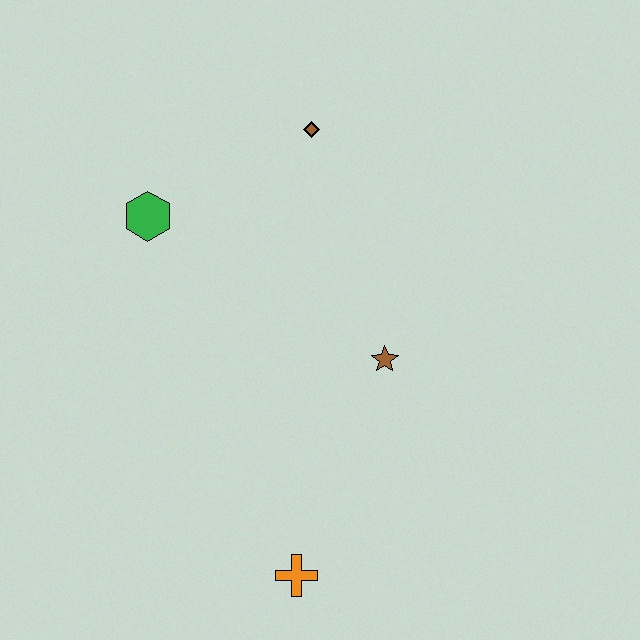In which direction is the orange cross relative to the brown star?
The orange cross is below the brown star.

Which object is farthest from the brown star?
The green hexagon is farthest from the brown star.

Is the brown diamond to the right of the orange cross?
Yes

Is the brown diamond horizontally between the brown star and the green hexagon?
Yes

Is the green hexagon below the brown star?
No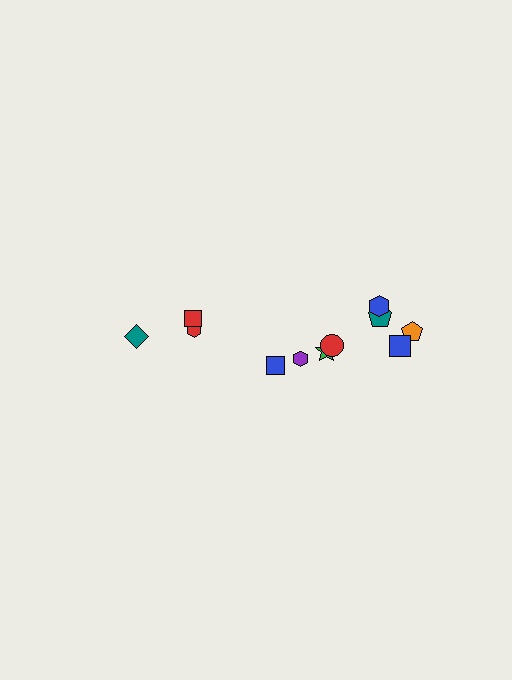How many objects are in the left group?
There are 3 objects.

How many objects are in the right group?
There are 8 objects.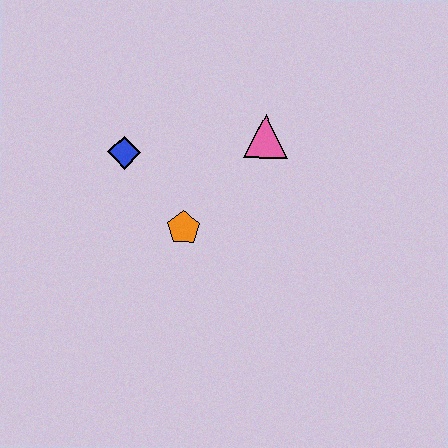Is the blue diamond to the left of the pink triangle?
Yes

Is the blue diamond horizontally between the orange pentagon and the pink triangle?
No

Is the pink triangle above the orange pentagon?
Yes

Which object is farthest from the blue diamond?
The pink triangle is farthest from the blue diamond.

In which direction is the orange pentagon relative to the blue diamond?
The orange pentagon is below the blue diamond.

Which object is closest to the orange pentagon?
The blue diamond is closest to the orange pentagon.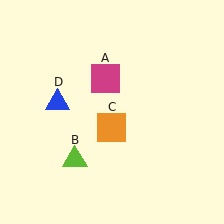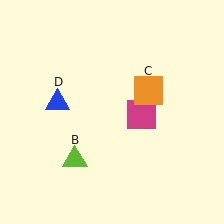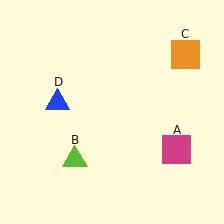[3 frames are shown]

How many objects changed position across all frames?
2 objects changed position: magenta square (object A), orange square (object C).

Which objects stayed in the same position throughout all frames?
Lime triangle (object B) and blue triangle (object D) remained stationary.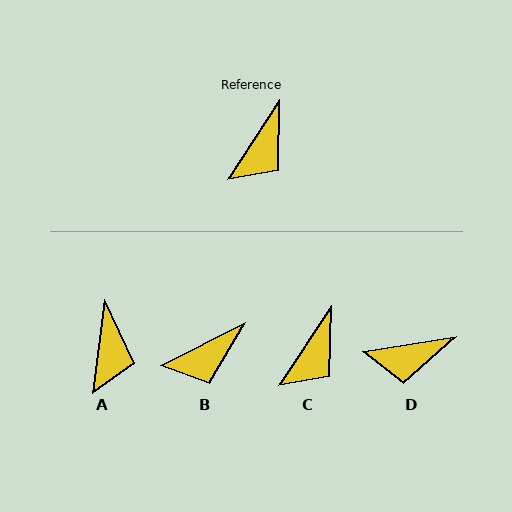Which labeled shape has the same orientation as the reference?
C.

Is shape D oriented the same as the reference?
No, it is off by about 48 degrees.